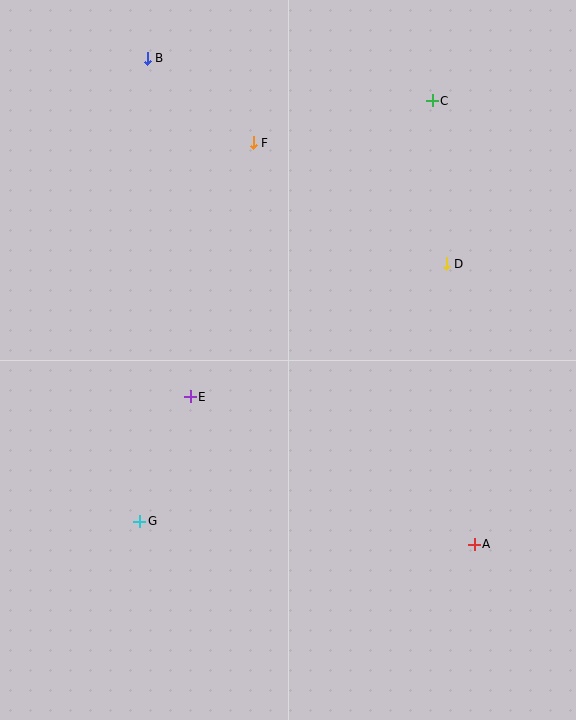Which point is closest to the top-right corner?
Point C is closest to the top-right corner.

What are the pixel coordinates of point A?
Point A is at (474, 544).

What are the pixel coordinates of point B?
Point B is at (147, 58).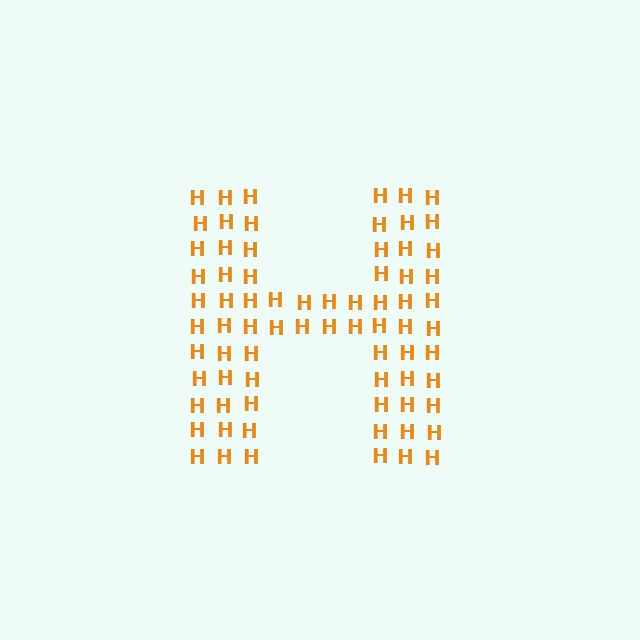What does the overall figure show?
The overall figure shows the letter H.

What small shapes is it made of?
It is made of small letter H's.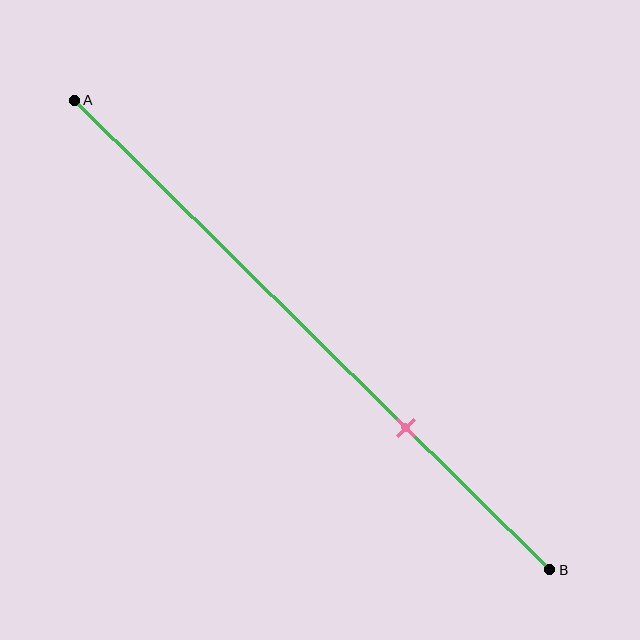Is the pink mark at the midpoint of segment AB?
No, the mark is at about 70% from A, not at the 50% midpoint.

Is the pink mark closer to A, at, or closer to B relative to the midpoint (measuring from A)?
The pink mark is closer to point B than the midpoint of segment AB.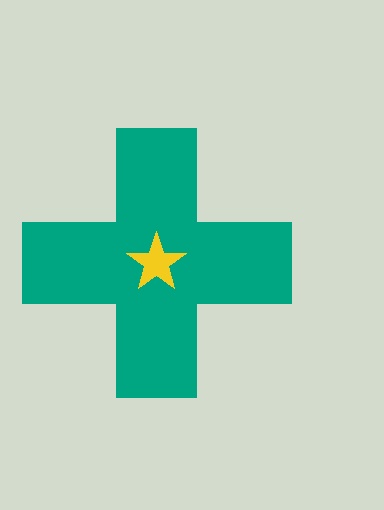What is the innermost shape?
The yellow star.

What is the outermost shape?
The teal cross.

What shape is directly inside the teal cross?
The yellow star.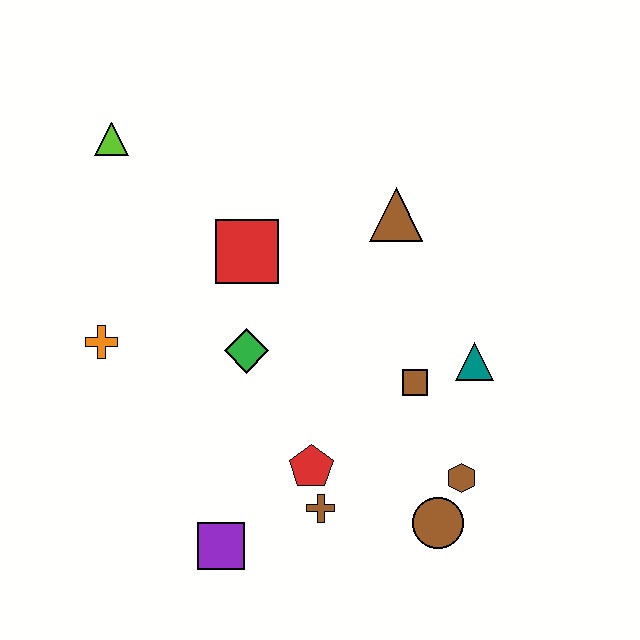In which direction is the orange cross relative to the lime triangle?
The orange cross is below the lime triangle.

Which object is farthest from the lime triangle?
The brown circle is farthest from the lime triangle.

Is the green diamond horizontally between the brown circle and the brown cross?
No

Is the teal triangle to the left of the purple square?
No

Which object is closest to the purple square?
The brown cross is closest to the purple square.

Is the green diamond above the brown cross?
Yes